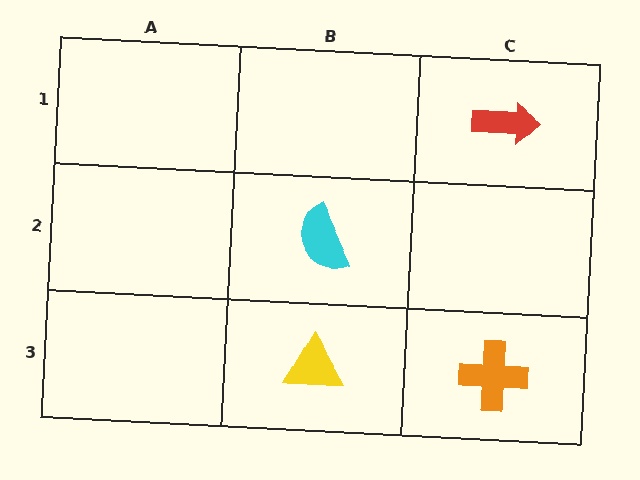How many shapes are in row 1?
1 shape.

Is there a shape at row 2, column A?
No, that cell is empty.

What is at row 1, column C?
A red arrow.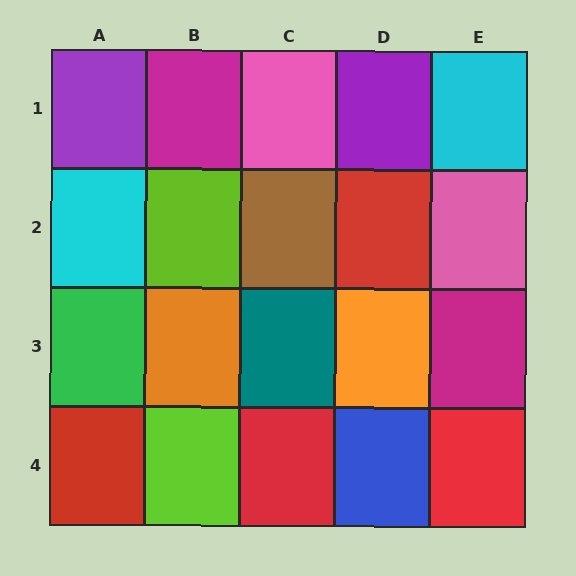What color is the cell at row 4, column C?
Red.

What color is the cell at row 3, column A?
Green.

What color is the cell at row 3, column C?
Teal.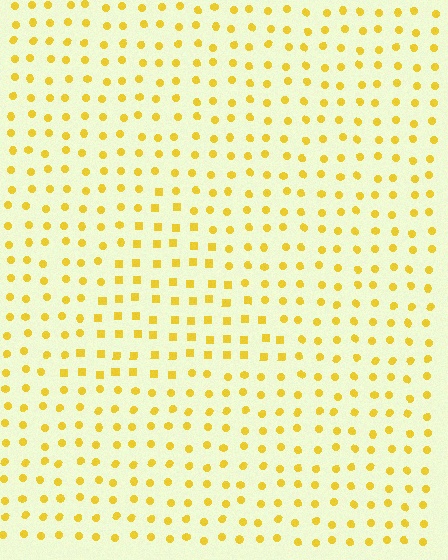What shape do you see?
I see a triangle.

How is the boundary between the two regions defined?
The boundary is defined by a change in element shape: squares inside vs. circles outside. All elements share the same color and spacing.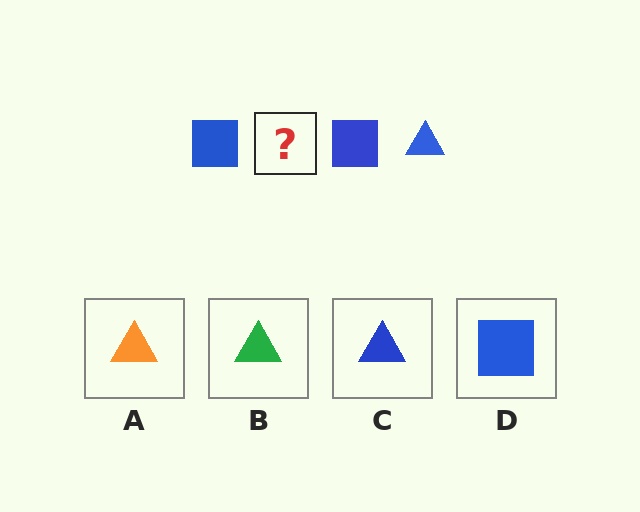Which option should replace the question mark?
Option C.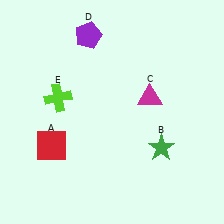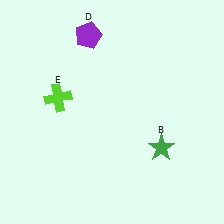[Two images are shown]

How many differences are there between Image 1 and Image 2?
There are 2 differences between the two images.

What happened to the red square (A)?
The red square (A) was removed in Image 2. It was in the bottom-left area of Image 1.